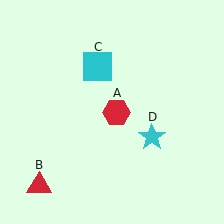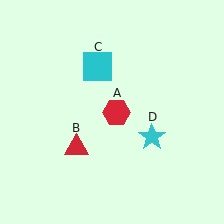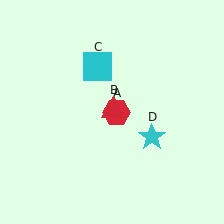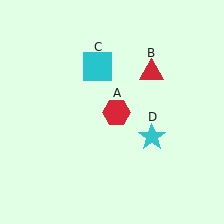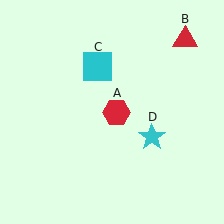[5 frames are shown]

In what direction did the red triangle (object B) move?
The red triangle (object B) moved up and to the right.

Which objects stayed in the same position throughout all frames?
Red hexagon (object A) and cyan square (object C) and cyan star (object D) remained stationary.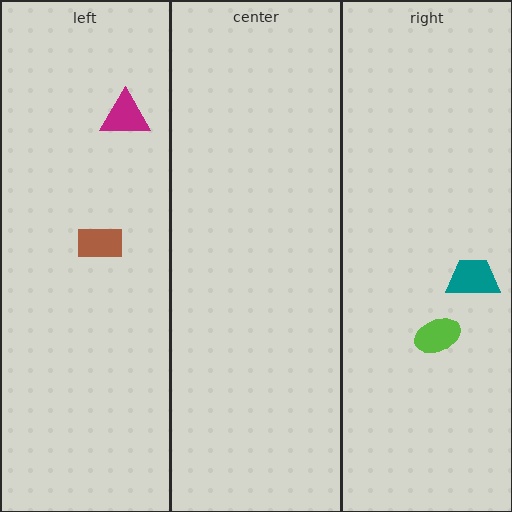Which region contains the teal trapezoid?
The right region.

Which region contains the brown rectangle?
The left region.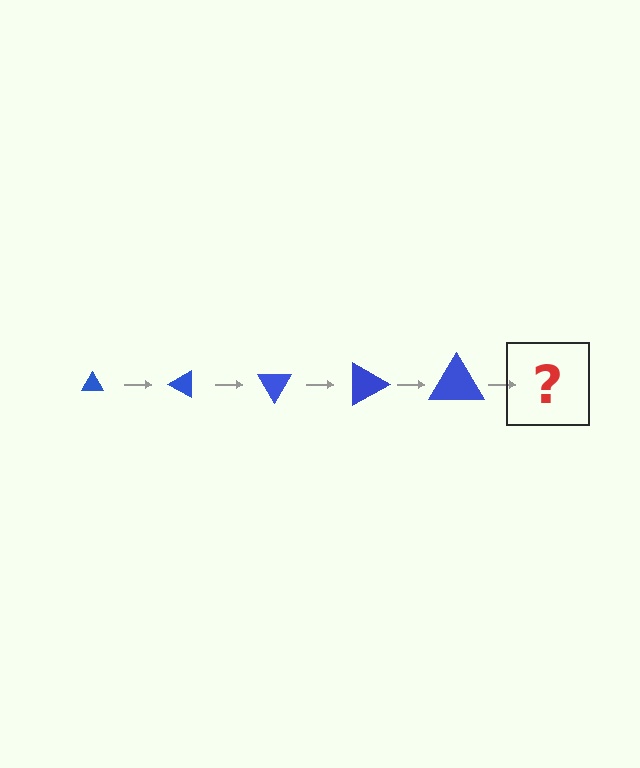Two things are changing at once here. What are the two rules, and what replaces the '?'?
The two rules are that the triangle grows larger each step and it rotates 30 degrees each step. The '?' should be a triangle, larger than the previous one and rotated 150 degrees from the start.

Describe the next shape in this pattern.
It should be a triangle, larger than the previous one and rotated 150 degrees from the start.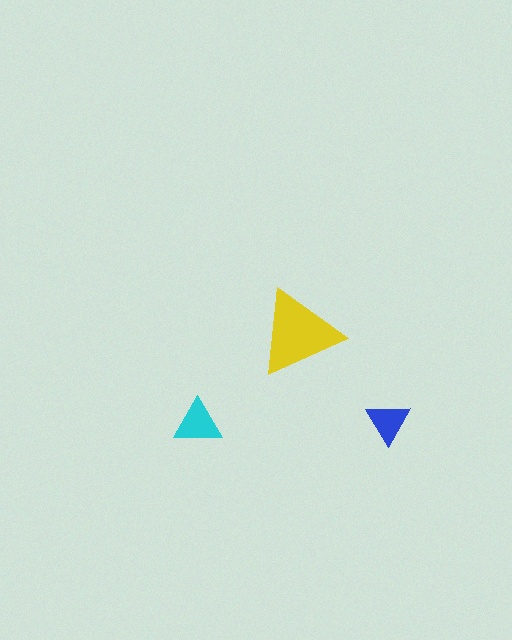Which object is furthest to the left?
The cyan triangle is leftmost.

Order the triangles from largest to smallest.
the yellow one, the cyan one, the blue one.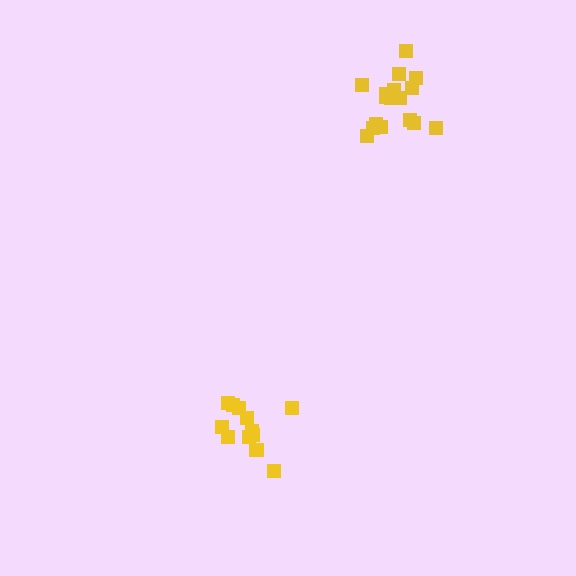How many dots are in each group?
Group 1: 12 dots, Group 2: 17 dots (29 total).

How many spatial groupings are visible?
There are 2 spatial groupings.